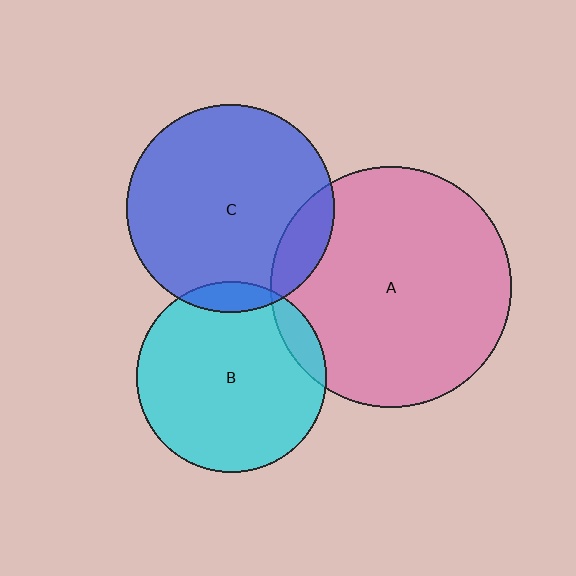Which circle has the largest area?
Circle A (pink).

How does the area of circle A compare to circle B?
Approximately 1.6 times.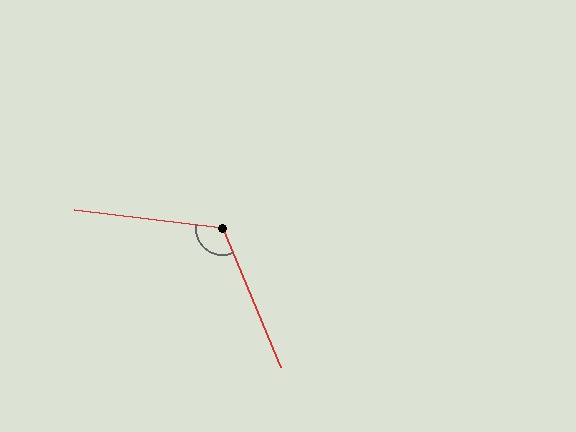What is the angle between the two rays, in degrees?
Approximately 119 degrees.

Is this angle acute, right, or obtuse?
It is obtuse.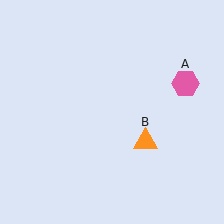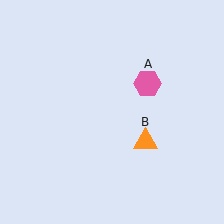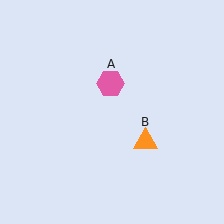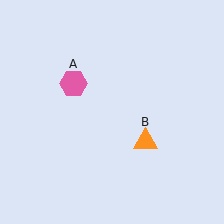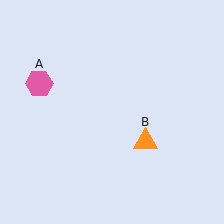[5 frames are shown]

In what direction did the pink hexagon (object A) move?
The pink hexagon (object A) moved left.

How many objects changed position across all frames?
1 object changed position: pink hexagon (object A).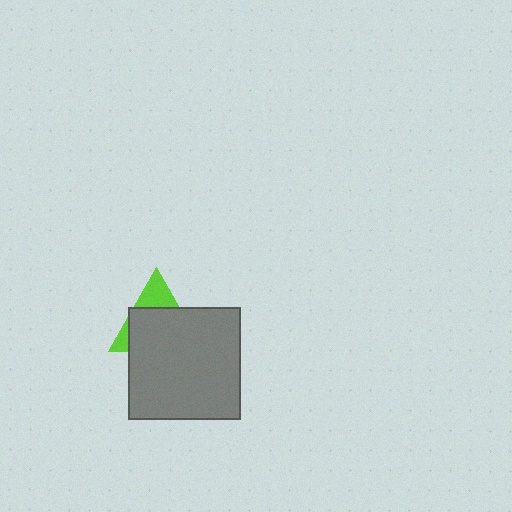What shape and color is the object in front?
The object in front is a gray square.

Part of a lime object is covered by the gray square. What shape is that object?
It is a triangle.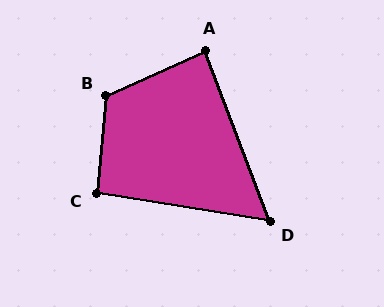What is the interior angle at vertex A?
Approximately 86 degrees (approximately right).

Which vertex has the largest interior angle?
B, at approximately 120 degrees.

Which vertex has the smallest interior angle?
D, at approximately 60 degrees.